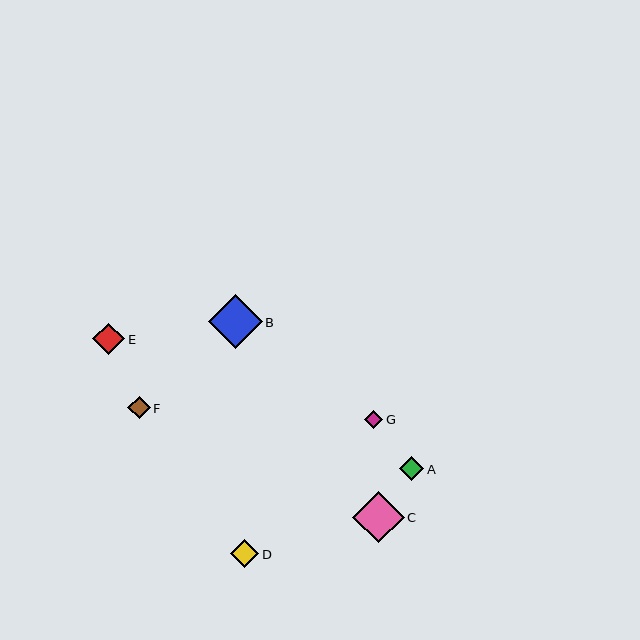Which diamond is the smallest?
Diamond G is the smallest with a size of approximately 19 pixels.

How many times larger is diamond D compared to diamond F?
Diamond D is approximately 1.3 times the size of diamond F.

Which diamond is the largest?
Diamond B is the largest with a size of approximately 54 pixels.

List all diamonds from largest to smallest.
From largest to smallest: B, C, E, D, A, F, G.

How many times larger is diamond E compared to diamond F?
Diamond E is approximately 1.4 times the size of diamond F.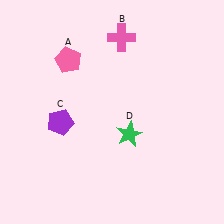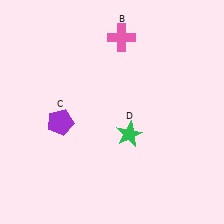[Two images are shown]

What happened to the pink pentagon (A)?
The pink pentagon (A) was removed in Image 2. It was in the top-left area of Image 1.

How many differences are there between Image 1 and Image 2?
There is 1 difference between the two images.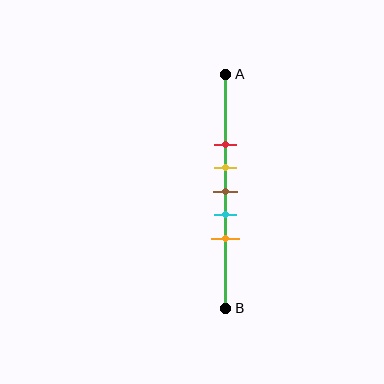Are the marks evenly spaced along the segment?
Yes, the marks are approximately evenly spaced.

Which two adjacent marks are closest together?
The yellow and brown marks are the closest adjacent pair.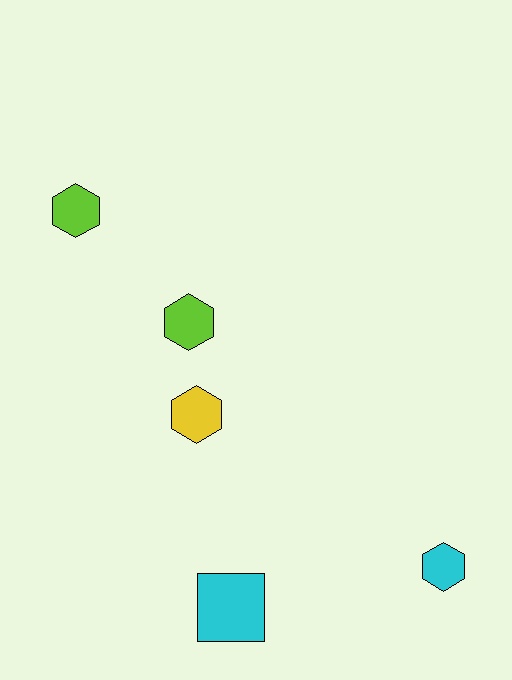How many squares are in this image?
There is 1 square.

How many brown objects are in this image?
There are no brown objects.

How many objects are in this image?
There are 5 objects.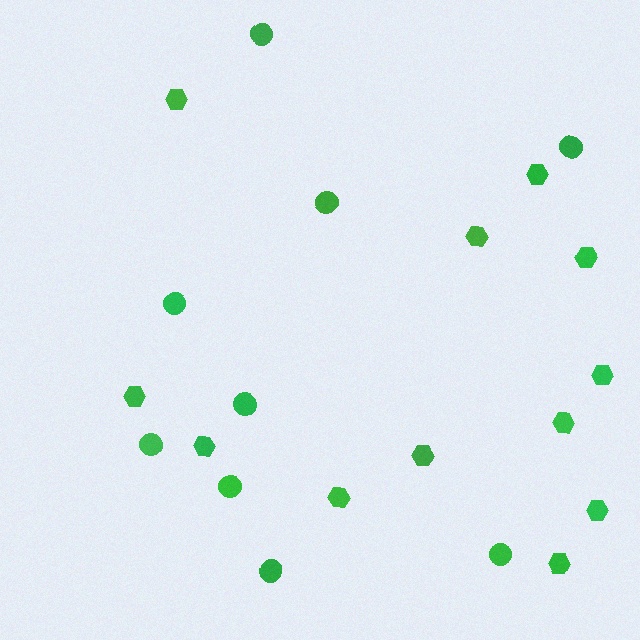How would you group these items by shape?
There are 2 groups: one group of circles (9) and one group of hexagons (12).